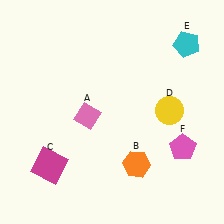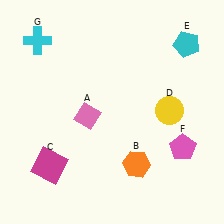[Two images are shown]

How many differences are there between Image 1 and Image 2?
There is 1 difference between the two images.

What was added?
A cyan cross (G) was added in Image 2.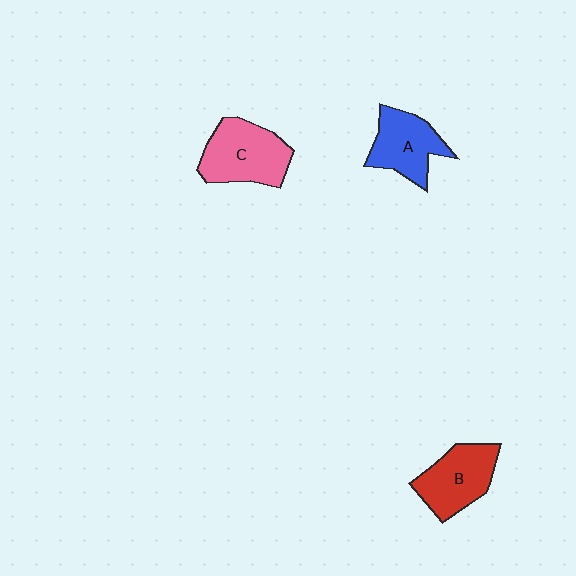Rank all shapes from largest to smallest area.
From largest to smallest: C (pink), B (red), A (blue).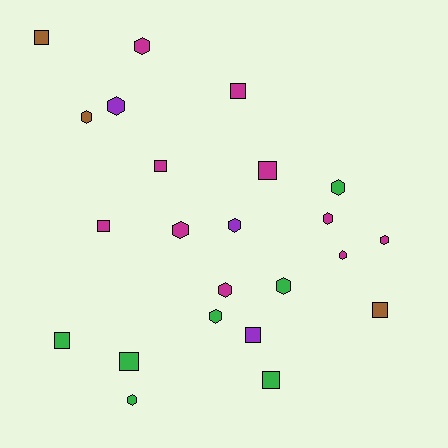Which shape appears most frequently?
Hexagon, with 13 objects.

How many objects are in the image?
There are 23 objects.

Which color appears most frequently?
Magenta, with 10 objects.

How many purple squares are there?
There is 1 purple square.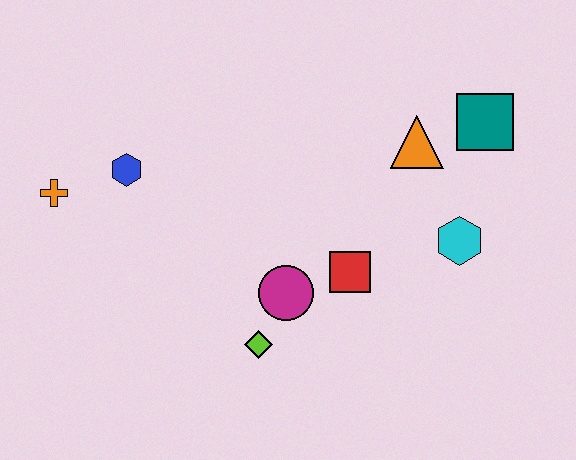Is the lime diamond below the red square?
Yes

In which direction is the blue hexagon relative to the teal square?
The blue hexagon is to the left of the teal square.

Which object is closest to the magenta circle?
The lime diamond is closest to the magenta circle.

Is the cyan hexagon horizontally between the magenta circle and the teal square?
Yes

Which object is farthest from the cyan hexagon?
The orange cross is farthest from the cyan hexagon.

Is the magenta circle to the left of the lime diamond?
No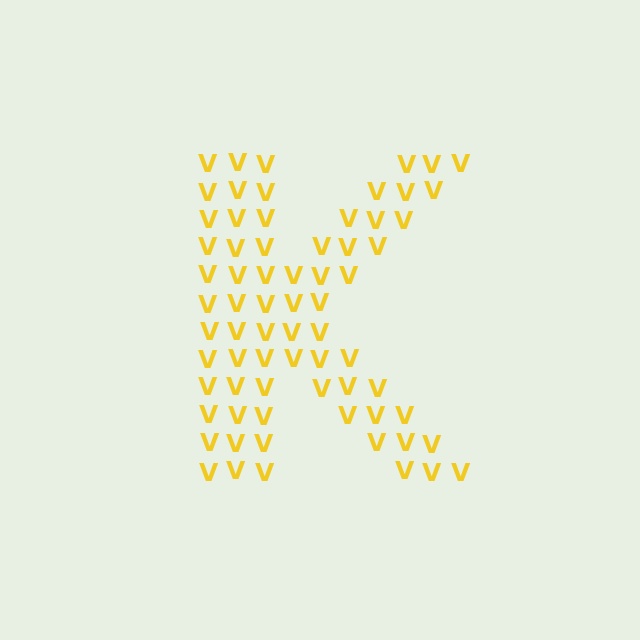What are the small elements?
The small elements are letter V's.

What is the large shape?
The large shape is the letter K.